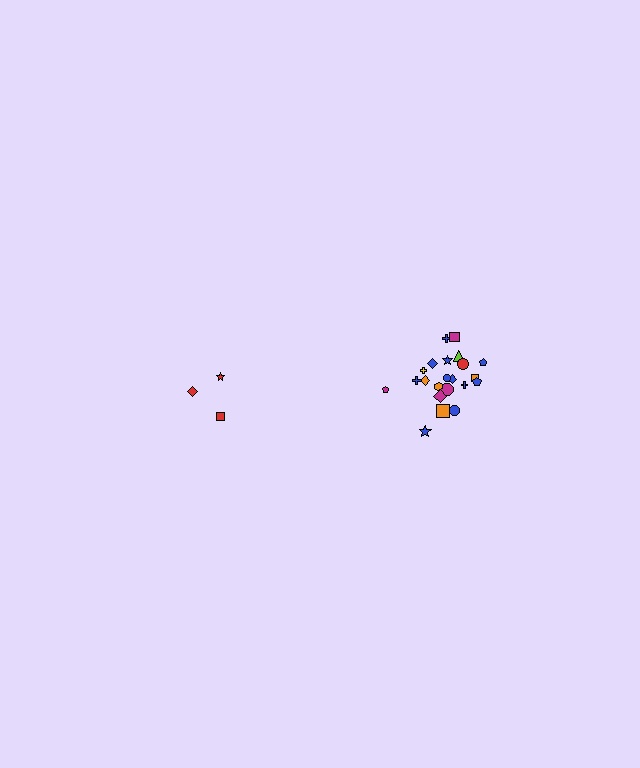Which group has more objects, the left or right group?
The right group.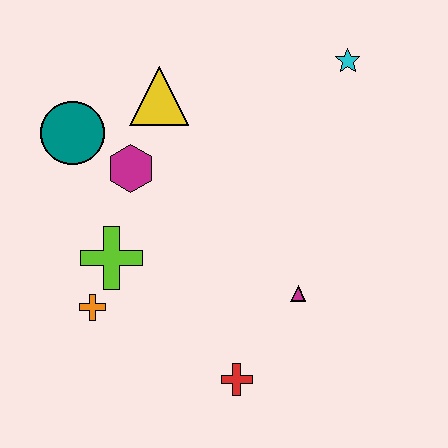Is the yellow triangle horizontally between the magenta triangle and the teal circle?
Yes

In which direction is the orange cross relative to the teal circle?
The orange cross is below the teal circle.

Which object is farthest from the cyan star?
The orange cross is farthest from the cyan star.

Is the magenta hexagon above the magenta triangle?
Yes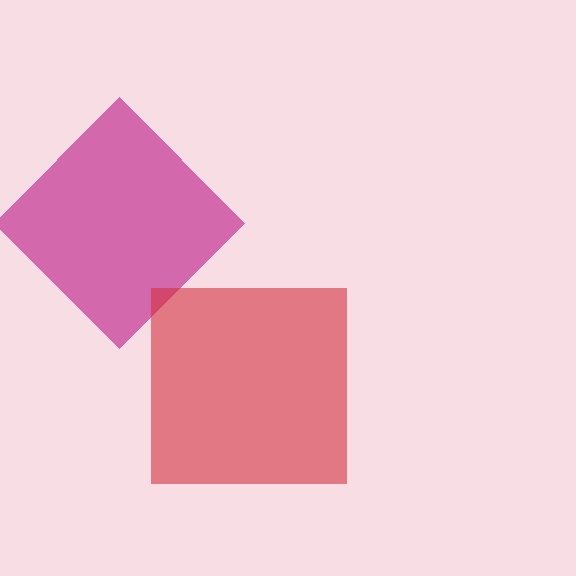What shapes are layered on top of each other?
The layered shapes are: a magenta diamond, a red square.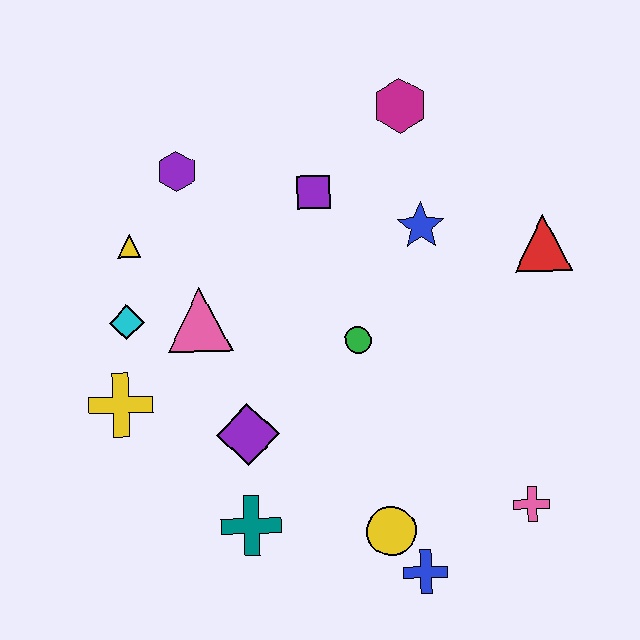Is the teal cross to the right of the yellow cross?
Yes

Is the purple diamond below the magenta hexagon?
Yes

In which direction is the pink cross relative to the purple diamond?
The pink cross is to the right of the purple diamond.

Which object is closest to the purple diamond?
The teal cross is closest to the purple diamond.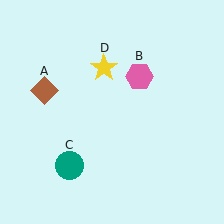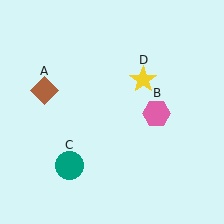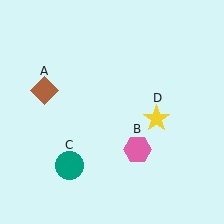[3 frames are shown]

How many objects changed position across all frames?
2 objects changed position: pink hexagon (object B), yellow star (object D).